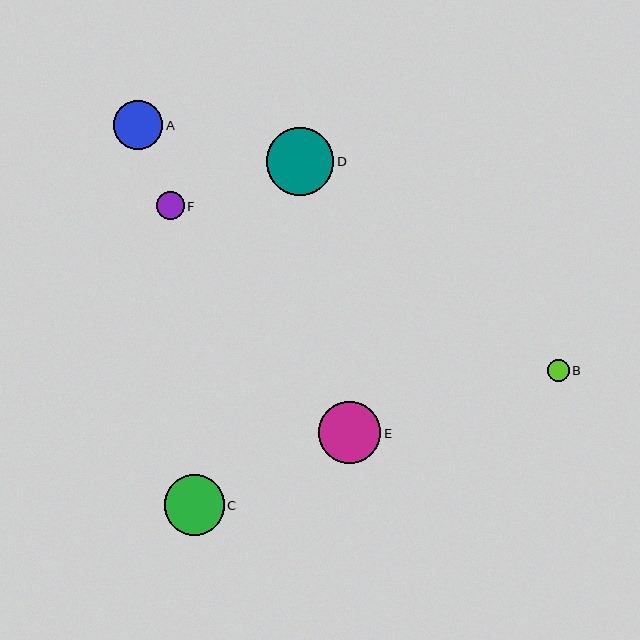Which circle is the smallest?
Circle B is the smallest with a size of approximately 22 pixels.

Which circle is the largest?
Circle D is the largest with a size of approximately 68 pixels.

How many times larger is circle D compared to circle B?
Circle D is approximately 3.1 times the size of circle B.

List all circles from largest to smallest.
From largest to smallest: D, E, C, A, F, B.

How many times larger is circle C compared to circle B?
Circle C is approximately 2.7 times the size of circle B.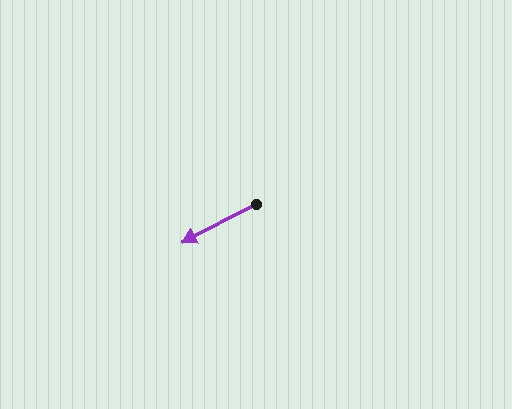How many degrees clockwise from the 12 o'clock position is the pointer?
Approximately 243 degrees.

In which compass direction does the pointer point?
Southwest.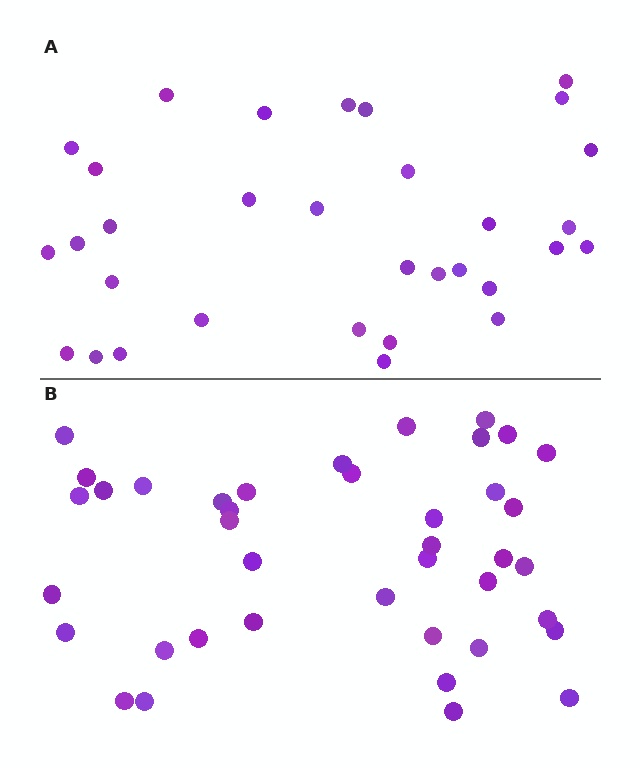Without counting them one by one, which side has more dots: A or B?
Region B (the bottom region) has more dots.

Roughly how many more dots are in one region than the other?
Region B has roughly 8 or so more dots than region A.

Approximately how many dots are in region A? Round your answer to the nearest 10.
About 30 dots. (The exact count is 32, which rounds to 30.)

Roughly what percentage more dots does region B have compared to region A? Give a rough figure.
About 25% more.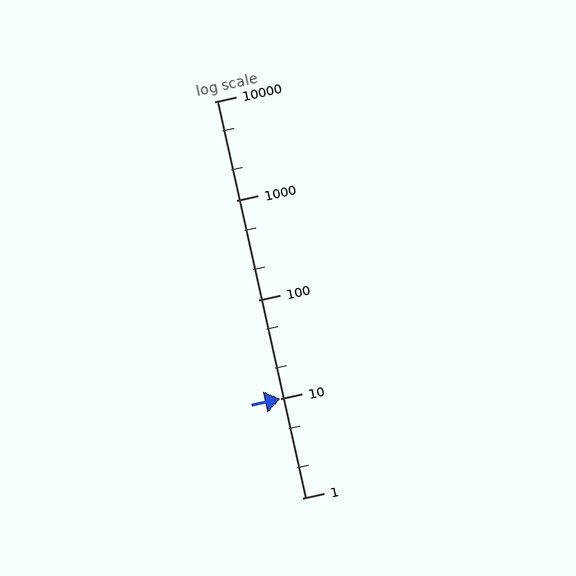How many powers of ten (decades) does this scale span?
The scale spans 4 decades, from 1 to 10000.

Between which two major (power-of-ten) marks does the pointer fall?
The pointer is between 1 and 10.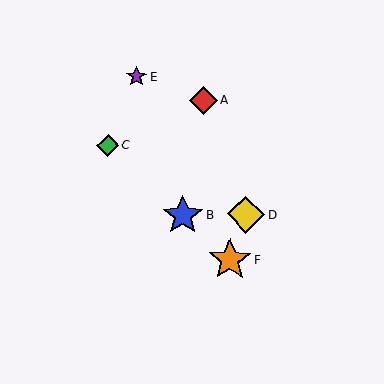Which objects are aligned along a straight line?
Objects B, C, F are aligned along a straight line.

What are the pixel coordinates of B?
Object B is at (183, 215).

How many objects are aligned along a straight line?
3 objects (B, C, F) are aligned along a straight line.